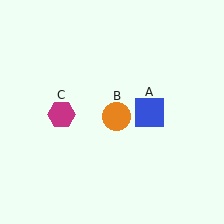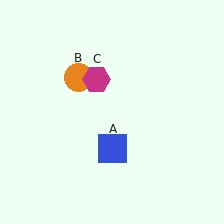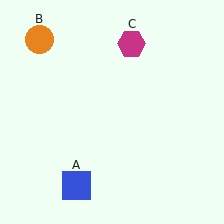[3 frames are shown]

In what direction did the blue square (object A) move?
The blue square (object A) moved down and to the left.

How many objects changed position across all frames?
3 objects changed position: blue square (object A), orange circle (object B), magenta hexagon (object C).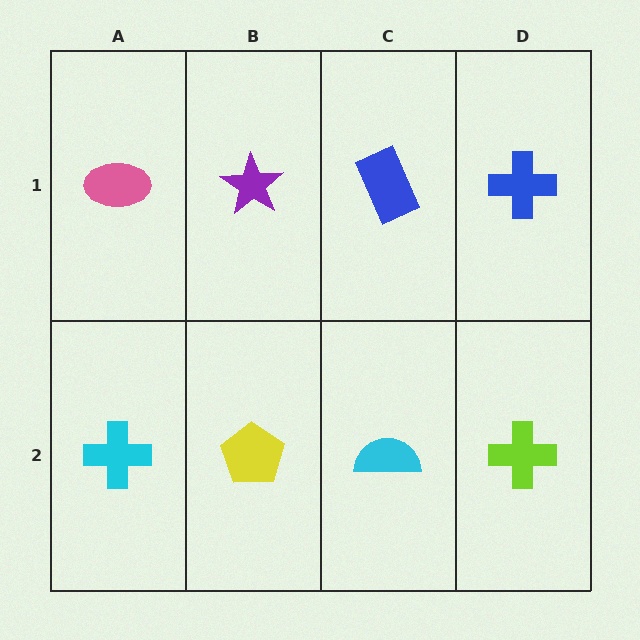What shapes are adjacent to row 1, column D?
A lime cross (row 2, column D), a blue rectangle (row 1, column C).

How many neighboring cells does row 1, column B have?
3.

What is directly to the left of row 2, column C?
A yellow pentagon.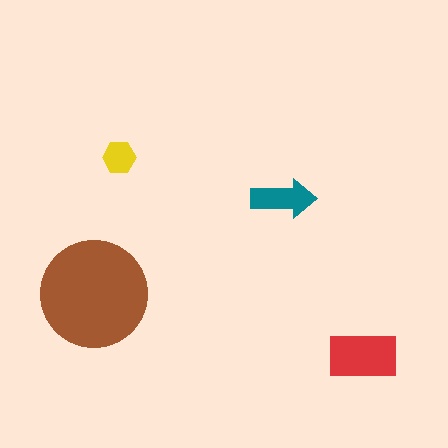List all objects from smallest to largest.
The yellow hexagon, the teal arrow, the red rectangle, the brown circle.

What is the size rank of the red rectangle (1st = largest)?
2nd.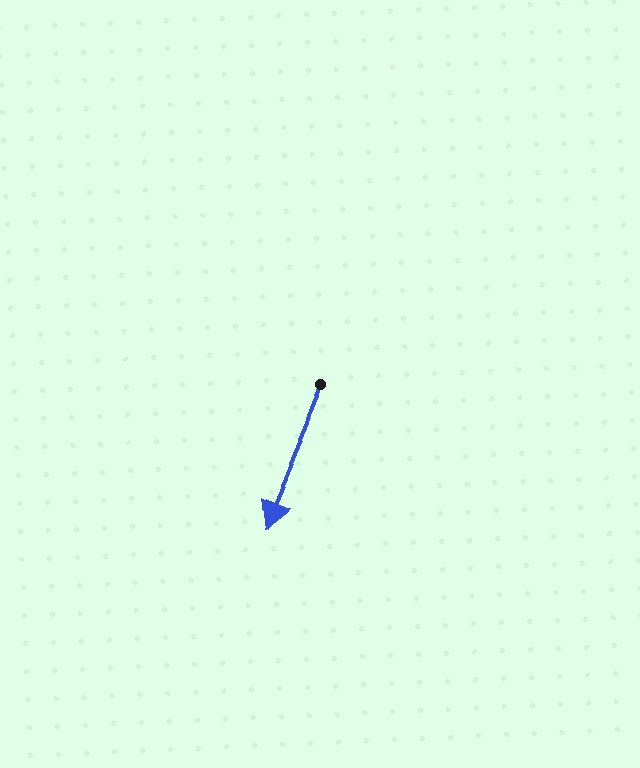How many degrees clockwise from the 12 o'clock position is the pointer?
Approximately 203 degrees.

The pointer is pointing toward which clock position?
Roughly 7 o'clock.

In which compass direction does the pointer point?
Southwest.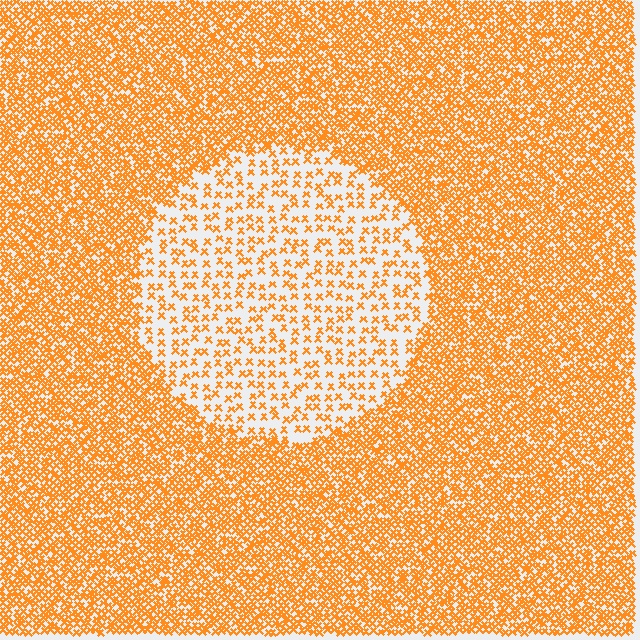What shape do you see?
I see a circle.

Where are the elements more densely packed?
The elements are more densely packed outside the circle boundary.